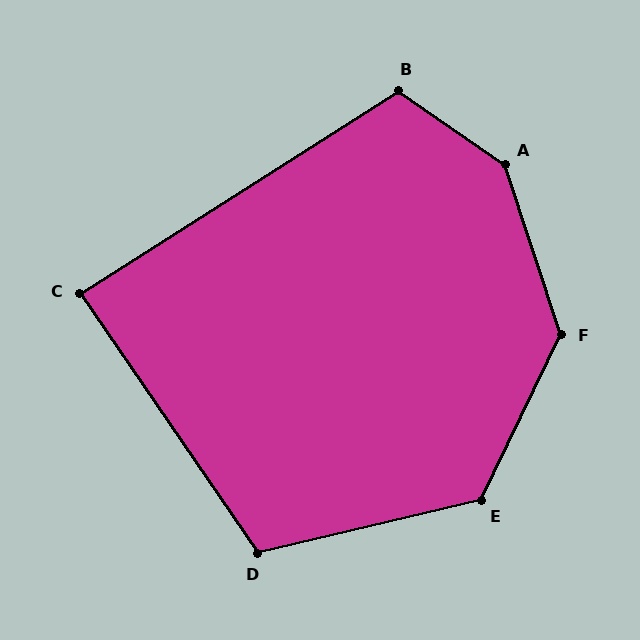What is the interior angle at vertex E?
Approximately 129 degrees (obtuse).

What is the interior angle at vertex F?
Approximately 136 degrees (obtuse).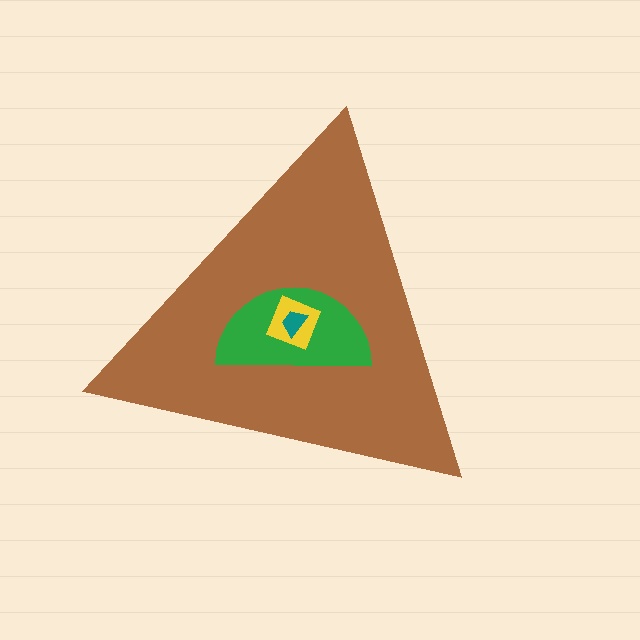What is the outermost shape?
The brown triangle.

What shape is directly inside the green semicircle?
The yellow diamond.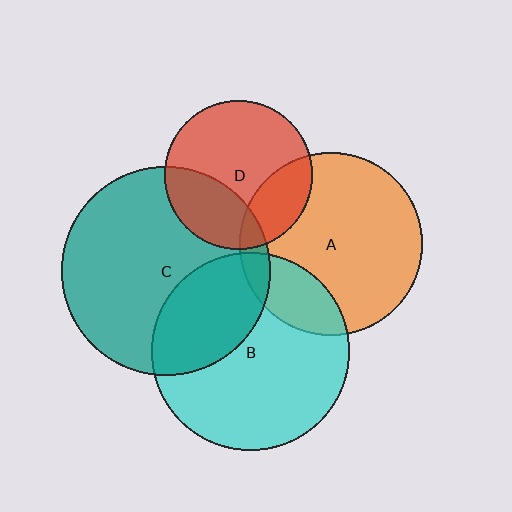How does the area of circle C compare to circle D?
Approximately 2.0 times.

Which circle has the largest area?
Circle C (teal).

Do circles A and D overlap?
Yes.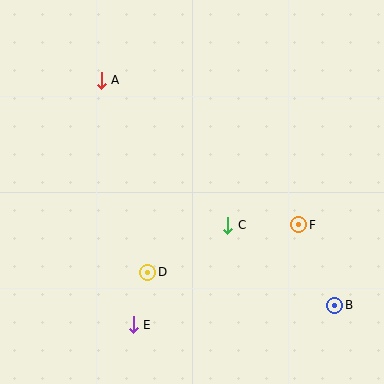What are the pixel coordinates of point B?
Point B is at (335, 305).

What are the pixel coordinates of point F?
Point F is at (299, 225).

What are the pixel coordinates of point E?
Point E is at (133, 325).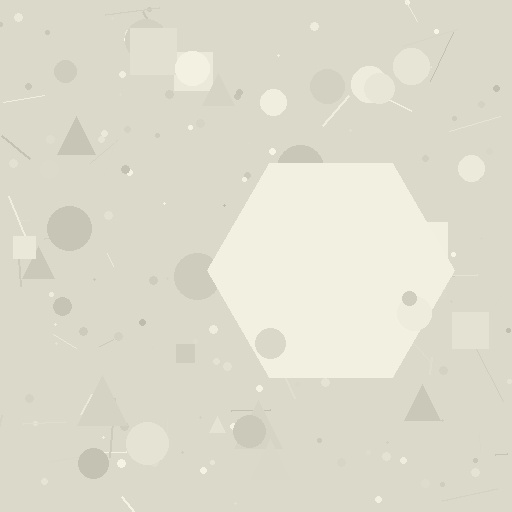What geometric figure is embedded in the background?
A hexagon is embedded in the background.